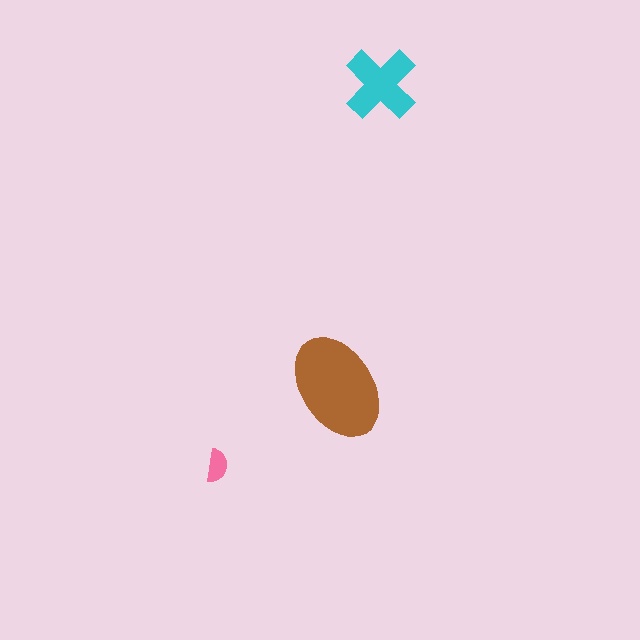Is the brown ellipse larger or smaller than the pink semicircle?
Larger.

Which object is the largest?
The brown ellipse.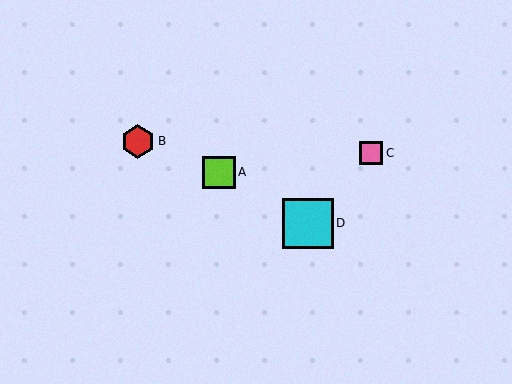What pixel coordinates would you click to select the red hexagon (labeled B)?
Click at (138, 141) to select the red hexagon B.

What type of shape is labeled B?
Shape B is a red hexagon.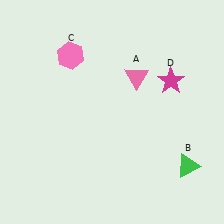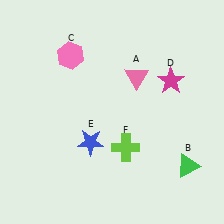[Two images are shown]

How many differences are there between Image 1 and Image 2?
There are 2 differences between the two images.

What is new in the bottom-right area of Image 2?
A lime cross (F) was added in the bottom-right area of Image 2.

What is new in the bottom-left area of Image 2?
A blue star (E) was added in the bottom-left area of Image 2.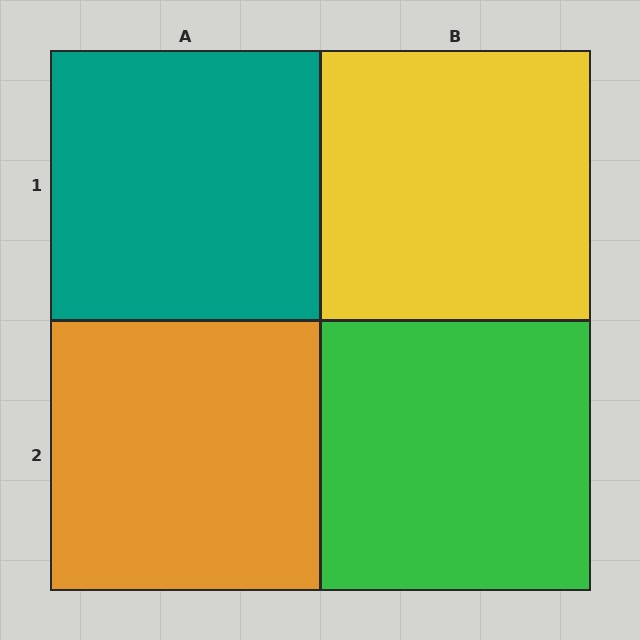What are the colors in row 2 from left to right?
Orange, green.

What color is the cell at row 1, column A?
Teal.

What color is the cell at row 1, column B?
Yellow.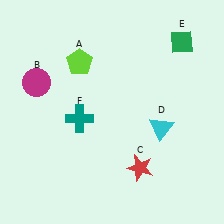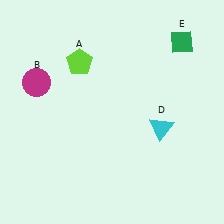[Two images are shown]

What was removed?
The teal cross (F), the red star (C) were removed in Image 2.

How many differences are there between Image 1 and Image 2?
There are 2 differences between the two images.